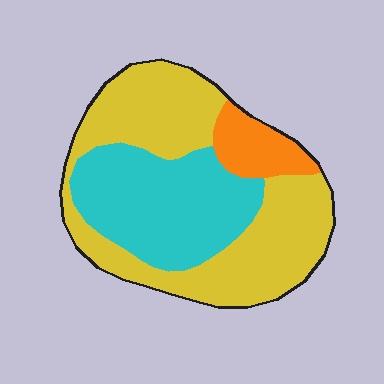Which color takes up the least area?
Orange, at roughly 10%.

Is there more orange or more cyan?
Cyan.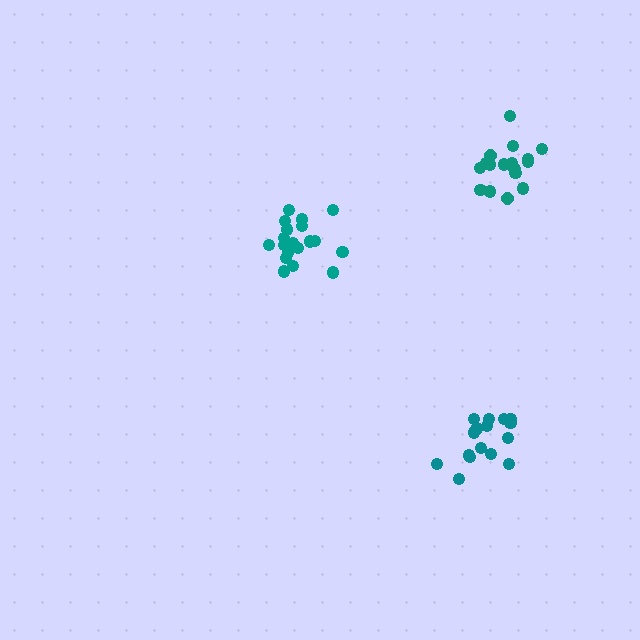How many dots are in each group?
Group 1: 17 dots, Group 2: 20 dots, Group 3: 17 dots (54 total).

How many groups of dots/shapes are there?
There are 3 groups.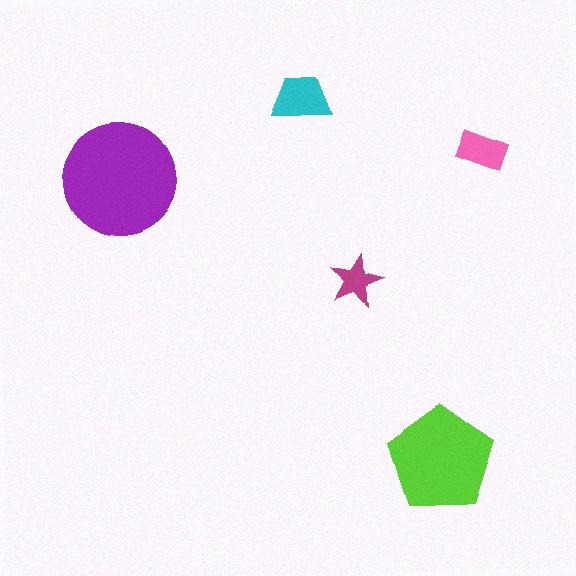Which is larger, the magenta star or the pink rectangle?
The pink rectangle.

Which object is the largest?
The purple circle.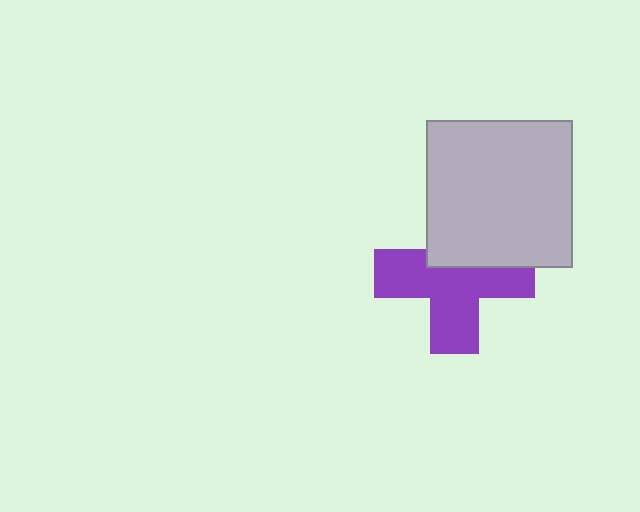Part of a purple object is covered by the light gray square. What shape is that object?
It is a cross.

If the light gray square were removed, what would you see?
You would see the complete purple cross.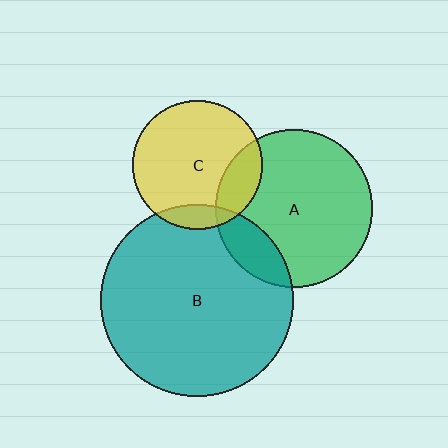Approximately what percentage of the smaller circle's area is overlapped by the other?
Approximately 10%.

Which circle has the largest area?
Circle B (teal).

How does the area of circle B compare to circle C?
Approximately 2.2 times.